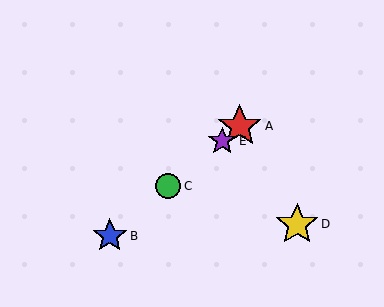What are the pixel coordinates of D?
Object D is at (297, 224).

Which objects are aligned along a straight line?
Objects A, B, C, E are aligned along a straight line.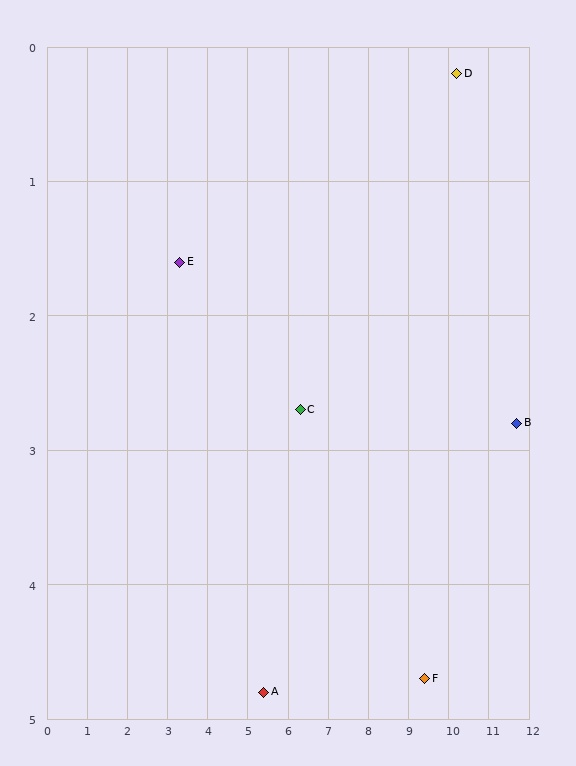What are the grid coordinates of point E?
Point E is at approximately (3.3, 1.6).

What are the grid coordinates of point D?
Point D is at approximately (10.2, 0.2).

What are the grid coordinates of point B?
Point B is at approximately (11.7, 2.8).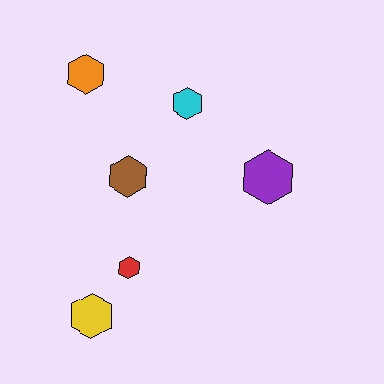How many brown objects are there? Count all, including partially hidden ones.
There is 1 brown object.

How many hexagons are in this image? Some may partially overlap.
There are 6 hexagons.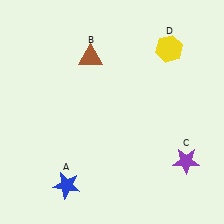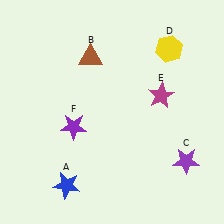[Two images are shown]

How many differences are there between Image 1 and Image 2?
There are 2 differences between the two images.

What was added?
A magenta star (E), a purple star (F) were added in Image 2.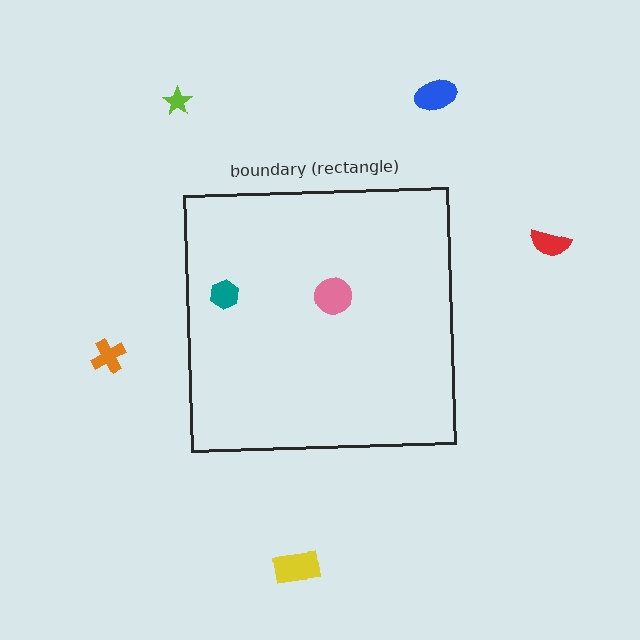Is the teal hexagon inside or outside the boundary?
Inside.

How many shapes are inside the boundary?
2 inside, 5 outside.